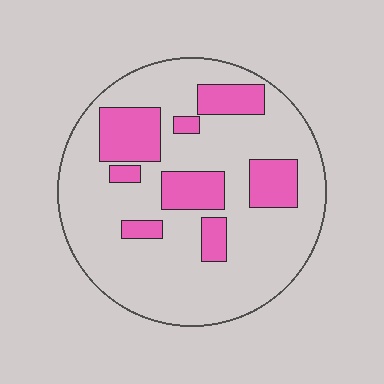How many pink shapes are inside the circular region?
8.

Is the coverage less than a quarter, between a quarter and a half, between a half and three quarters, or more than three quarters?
Less than a quarter.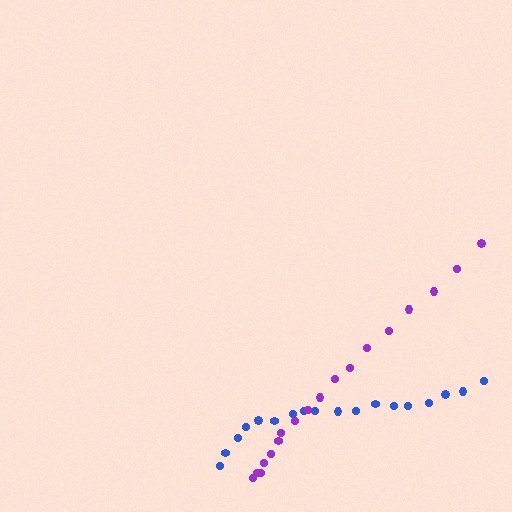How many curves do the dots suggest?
There are 2 distinct paths.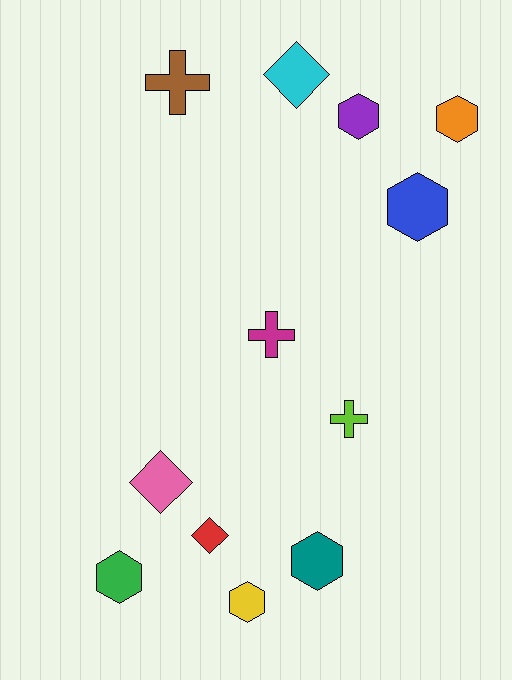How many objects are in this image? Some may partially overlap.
There are 12 objects.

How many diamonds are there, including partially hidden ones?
There are 3 diamonds.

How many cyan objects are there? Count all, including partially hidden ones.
There is 1 cyan object.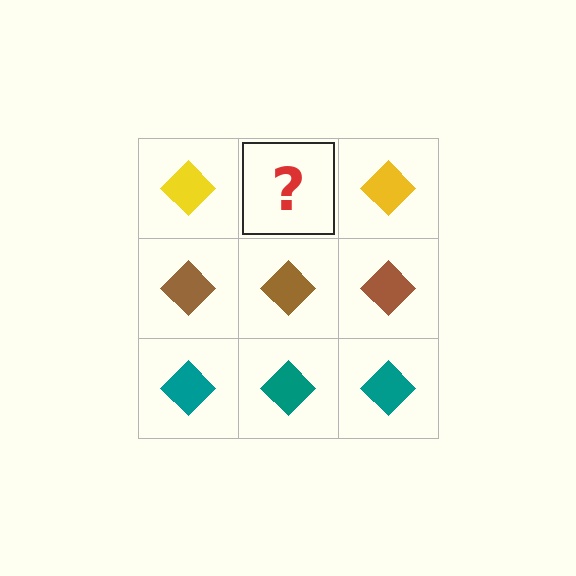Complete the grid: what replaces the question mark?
The question mark should be replaced with a yellow diamond.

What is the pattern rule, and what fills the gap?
The rule is that each row has a consistent color. The gap should be filled with a yellow diamond.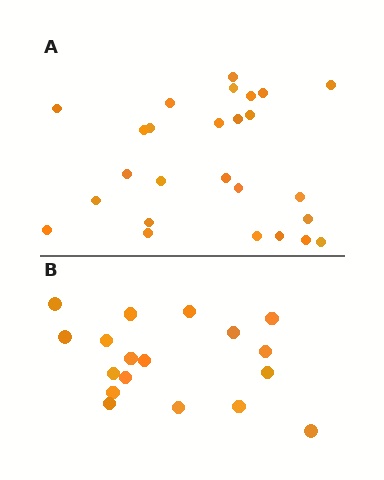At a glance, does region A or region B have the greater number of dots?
Region A (the top region) has more dots.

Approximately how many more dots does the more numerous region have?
Region A has roughly 8 or so more dots than region B.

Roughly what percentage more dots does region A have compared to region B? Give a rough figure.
About 45% more.